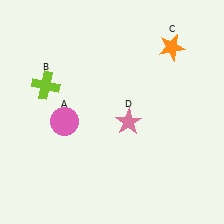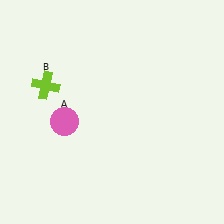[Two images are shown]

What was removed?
The pink star (D), the orange star (C) were removed in Image 2.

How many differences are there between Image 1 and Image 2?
There are 2 differences between the two images.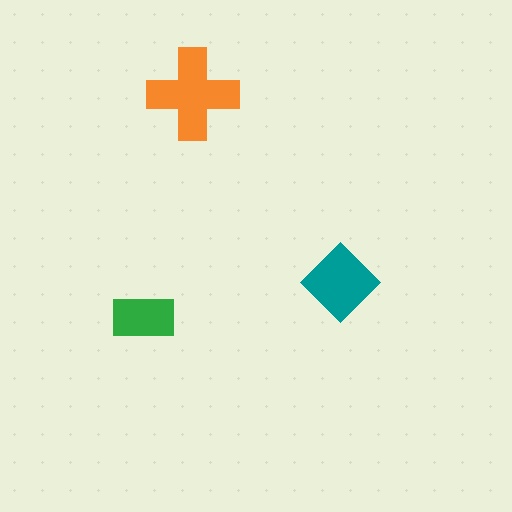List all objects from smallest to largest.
The green rectangle, the teal diamond, the orange cross.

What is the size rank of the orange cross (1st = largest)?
1st.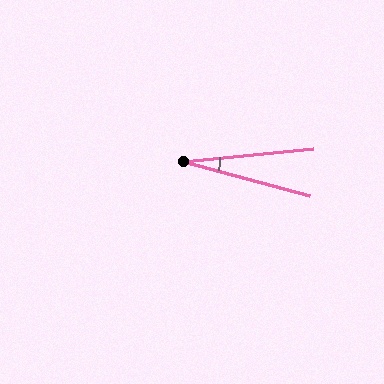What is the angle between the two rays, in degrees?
Approximately 21 degrees.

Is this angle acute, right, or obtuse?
It is acute.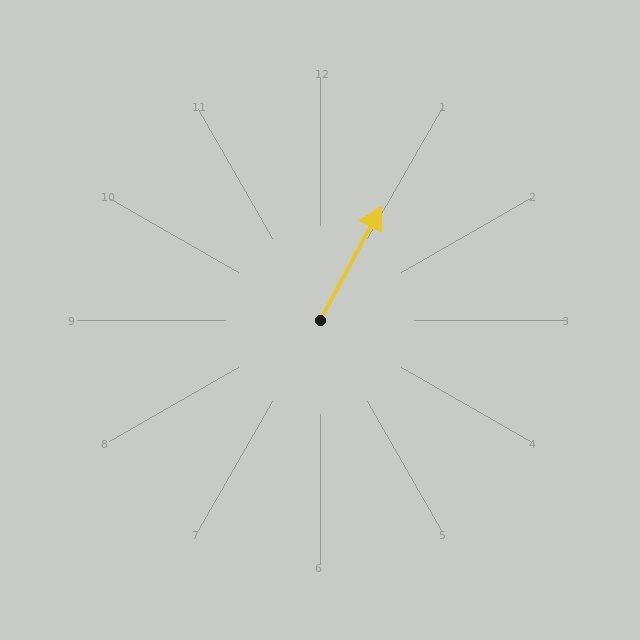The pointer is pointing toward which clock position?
Roughly 1 o'clock.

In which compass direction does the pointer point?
Northeast.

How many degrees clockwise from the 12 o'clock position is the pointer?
Approximately 28 degrees.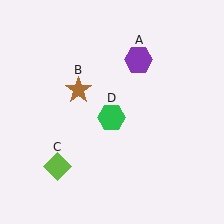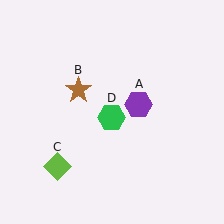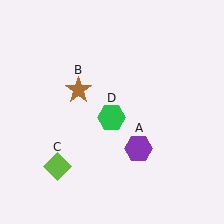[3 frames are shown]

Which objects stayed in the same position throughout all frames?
Brown star (object B) and lime diamond (object C) and green hexagon (object D) remained stationary.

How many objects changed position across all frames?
1 object changed position: purple hexagon (object A).